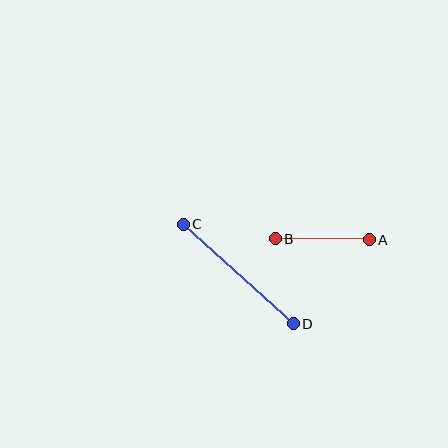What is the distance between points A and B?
The distance is approximately 94 pixels.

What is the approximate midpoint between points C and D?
The midpoint is at approximately (238, 274) pixels.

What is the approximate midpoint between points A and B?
The midpoint is at approximately (322, 239) pixels.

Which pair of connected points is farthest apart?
Points C and D are farthest apart.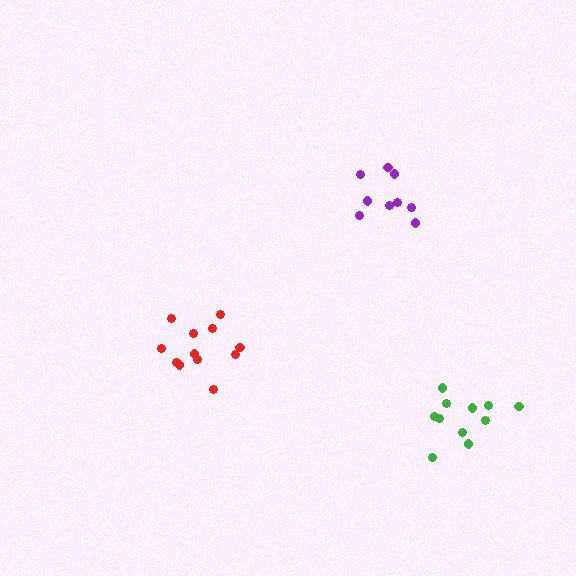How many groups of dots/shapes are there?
There are 3 groups.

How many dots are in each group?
Group 1: 11 dots, Group 2: 12 dots, Group 3: 9 dots (32 total).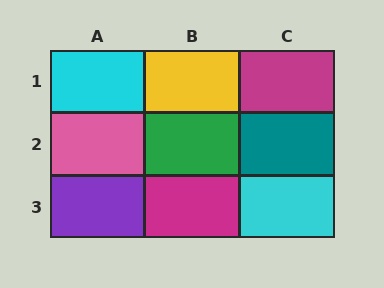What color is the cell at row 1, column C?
Magenta.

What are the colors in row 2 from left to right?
Pink, green, teal.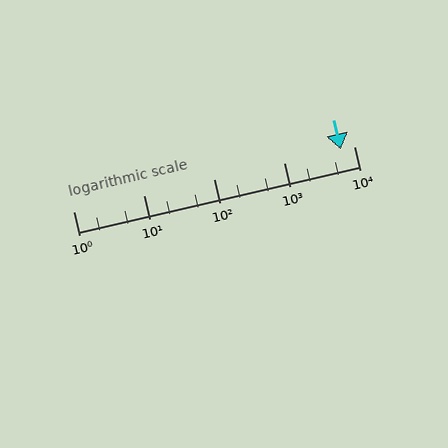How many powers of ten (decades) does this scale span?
The scale spans 4 decades, from 1 to 10000.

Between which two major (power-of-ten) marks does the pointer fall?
The pointer is between 1000 and 10000.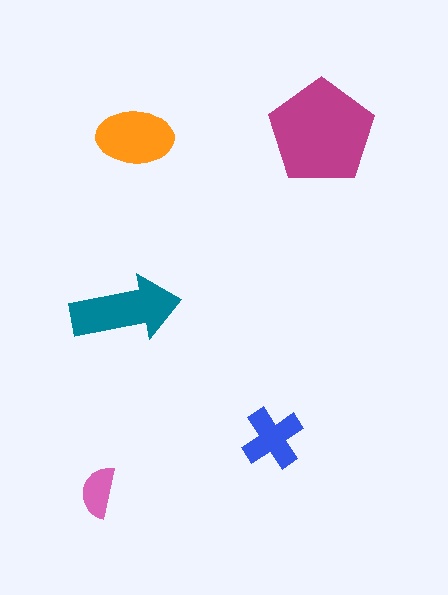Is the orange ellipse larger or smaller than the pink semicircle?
Larger.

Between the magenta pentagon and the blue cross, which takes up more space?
The magenta pentagon.